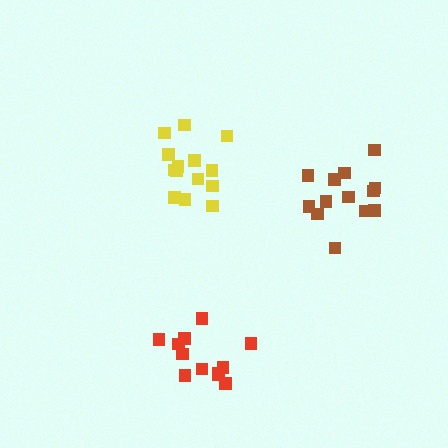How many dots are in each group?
Group 1: 14 dots, Group 2: 12 dots, Group 3: 13 dots (39 total).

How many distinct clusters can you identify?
There are 3 distinct clusters.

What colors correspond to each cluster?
The clusters are colored: yellow, red, brown.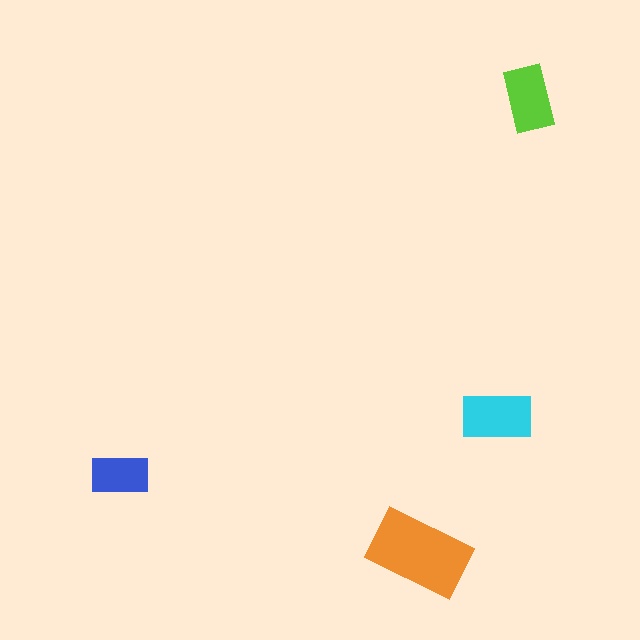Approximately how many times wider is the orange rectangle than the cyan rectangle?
About 1.5 times wider.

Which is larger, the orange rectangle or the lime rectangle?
The orange one.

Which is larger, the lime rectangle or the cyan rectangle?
The cyan one.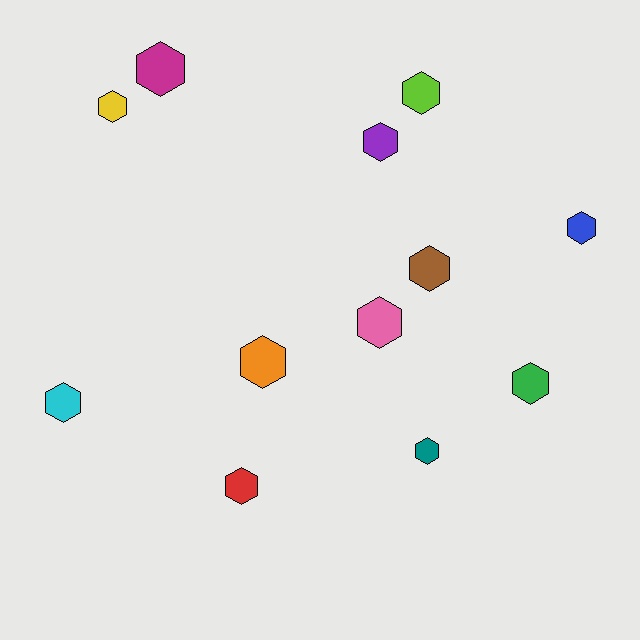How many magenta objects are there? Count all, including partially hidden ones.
There is 1 magenta object.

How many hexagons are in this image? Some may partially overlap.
There are 12 hexagons.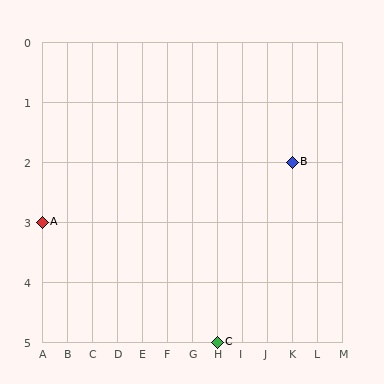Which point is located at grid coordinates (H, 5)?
Point C is at (H, 5).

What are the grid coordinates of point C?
Point C is at grid coordinates (H, 5).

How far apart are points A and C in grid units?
Points A and C are 7 columns and 2 rows apart (about 7.3 grid units diagonally).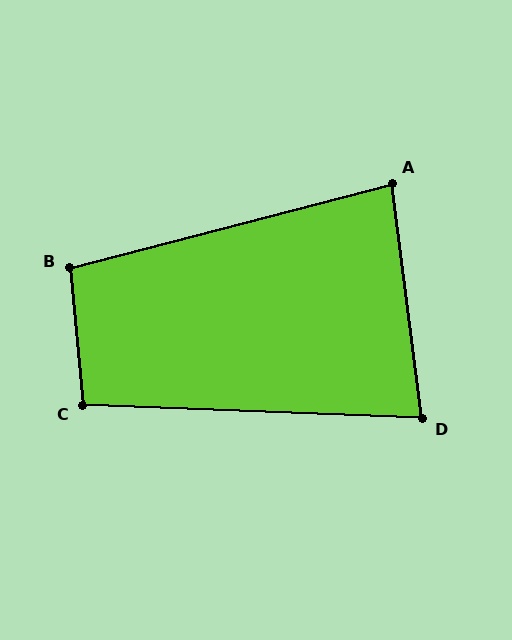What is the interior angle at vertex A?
Approximately 82 degrees (acute).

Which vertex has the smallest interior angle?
D, at approximately 81 degrees.